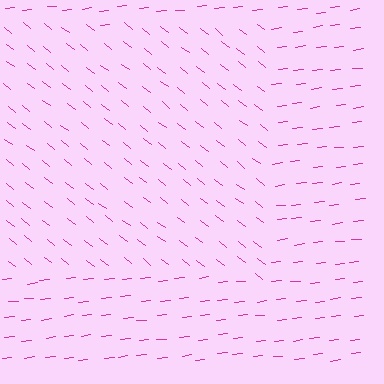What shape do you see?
I see a rectangle.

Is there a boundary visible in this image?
Yes, there is a texture boundary formed by a change in line orientation.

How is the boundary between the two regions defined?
The boundary is defined purely by a change in line orientation (approximately 45 degrees difference). All lines are the same color and thickness.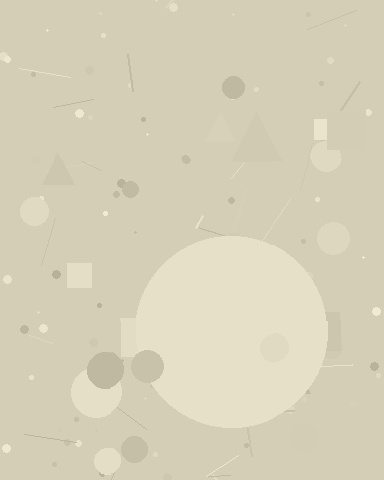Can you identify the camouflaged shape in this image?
The camouflaged shape is a circle.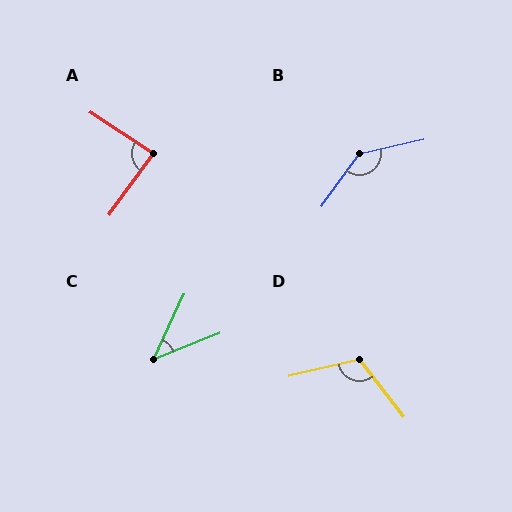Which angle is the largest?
B, at approximately 139 degrees.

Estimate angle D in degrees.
Approximately 114 degrees.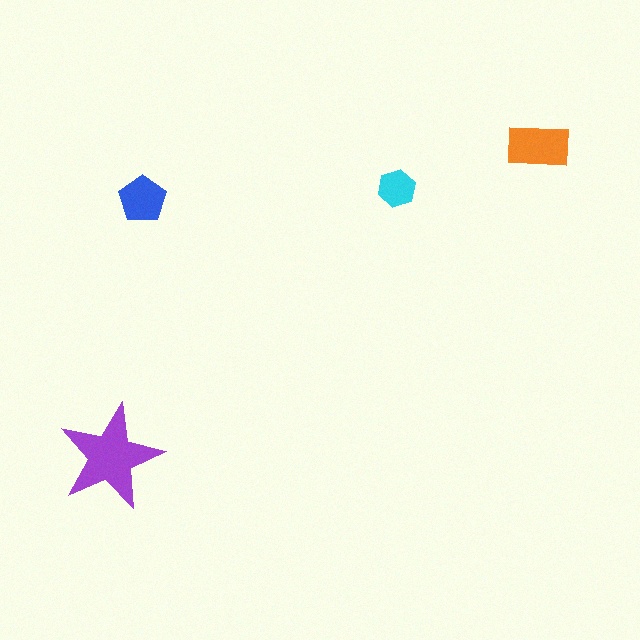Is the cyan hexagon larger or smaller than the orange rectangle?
Smaller.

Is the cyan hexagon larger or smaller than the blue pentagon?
Smaller.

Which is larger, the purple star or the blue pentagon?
The purple star.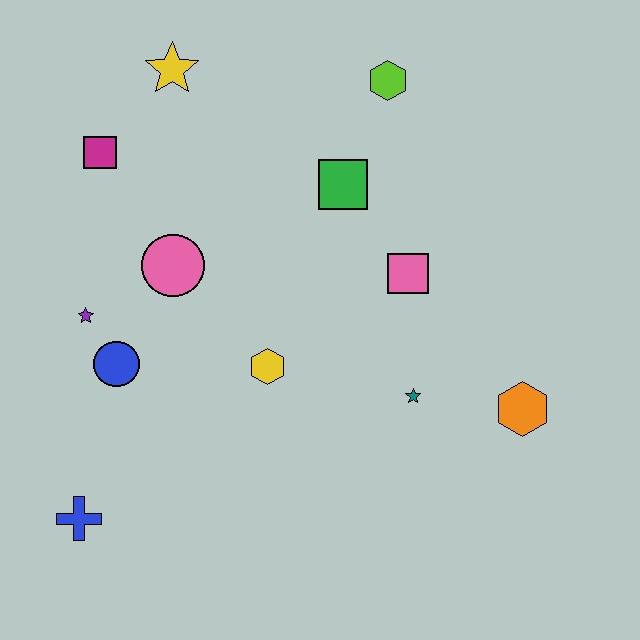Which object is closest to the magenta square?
The yellow star is closest to the magenta square.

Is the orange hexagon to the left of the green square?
No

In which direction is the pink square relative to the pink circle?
The pink square is to the right of the pink circle.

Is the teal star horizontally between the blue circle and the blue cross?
No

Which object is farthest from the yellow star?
The orange hexagon is farthest from the yellow star.